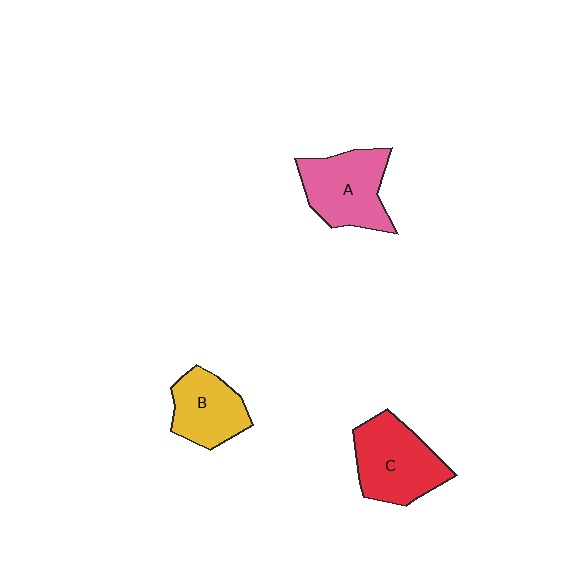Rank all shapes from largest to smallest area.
From largest to smallest: C (red), A (pink), B (yellow).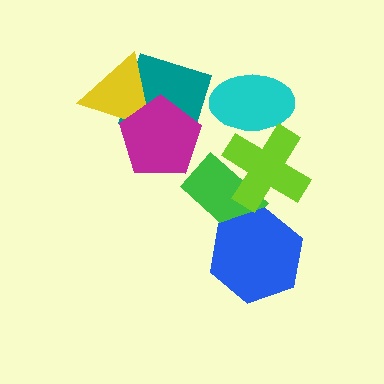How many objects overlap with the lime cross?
2 objects overlap with the lime cross.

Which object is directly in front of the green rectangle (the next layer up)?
The blue hexagon is directly in front of the green rectangle.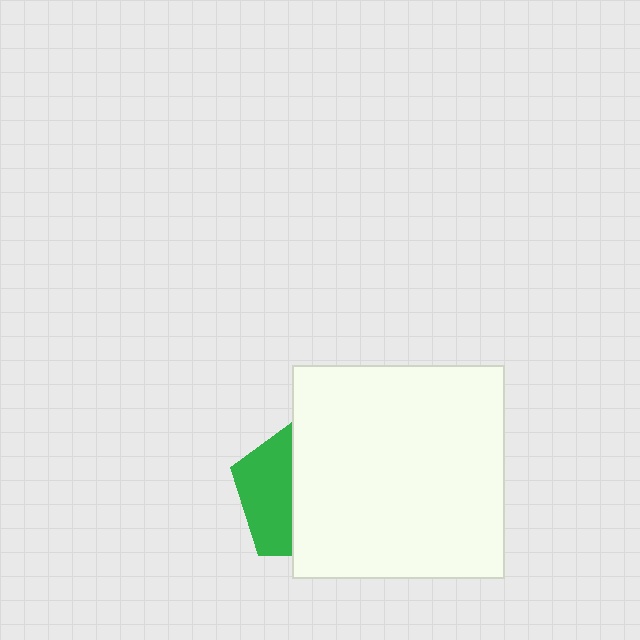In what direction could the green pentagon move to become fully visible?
The green pentagon could move left. That would shift it out from behind the white square entirely.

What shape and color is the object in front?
The object in front is a white square.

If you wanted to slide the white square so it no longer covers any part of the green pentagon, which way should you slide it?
Slide it right — that is the most direct way to separate the two shapes.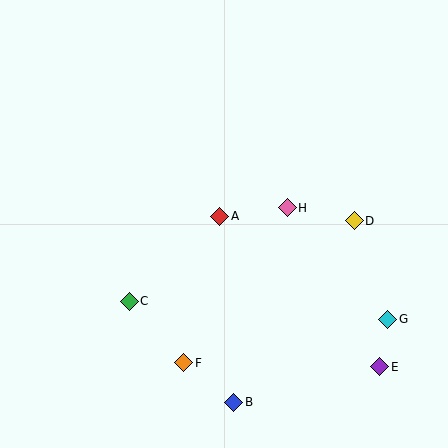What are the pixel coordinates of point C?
Point C is at (129, 301).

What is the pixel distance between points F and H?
The distance between F and H is 186 pixels.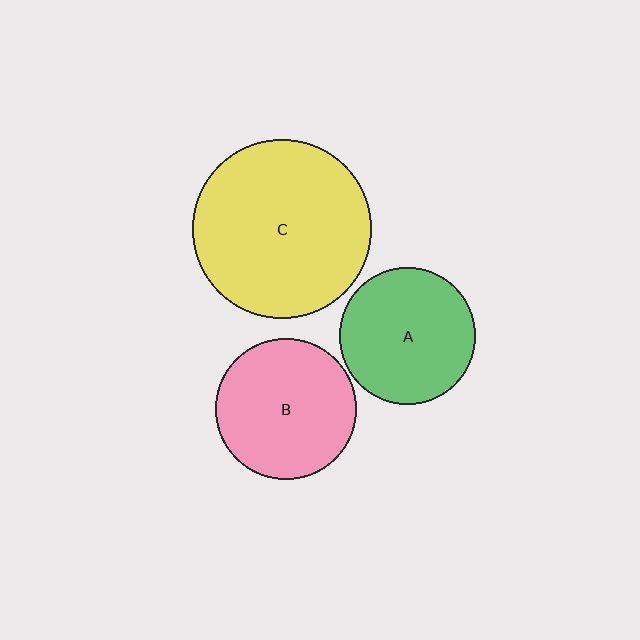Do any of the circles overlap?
No, none of the circles overlap.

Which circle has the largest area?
Circle C (yellow).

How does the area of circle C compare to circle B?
Approximately 1.6 times.